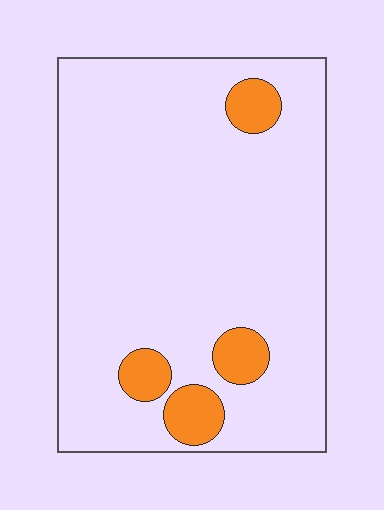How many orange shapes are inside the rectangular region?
4.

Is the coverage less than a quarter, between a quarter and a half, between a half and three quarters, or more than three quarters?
Less than a quarter.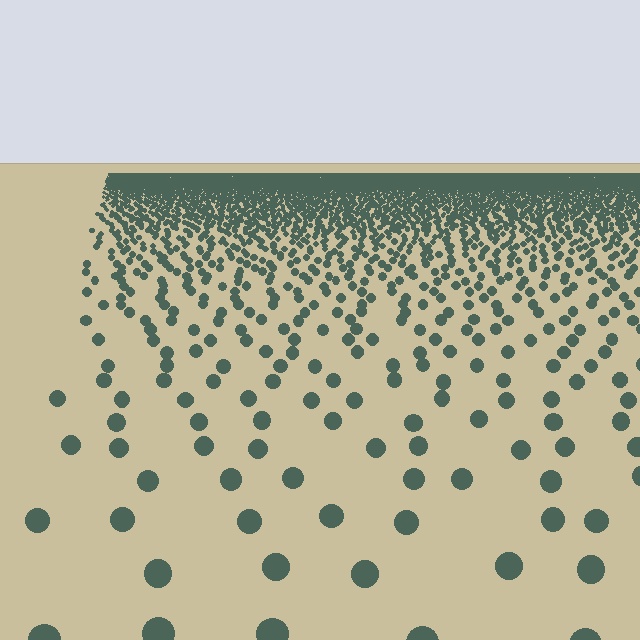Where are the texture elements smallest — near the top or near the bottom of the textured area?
Near the top.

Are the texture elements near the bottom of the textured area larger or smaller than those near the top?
Larger. Near the bottom, elements are closer to the viewer and appear at a bigger on-screen size.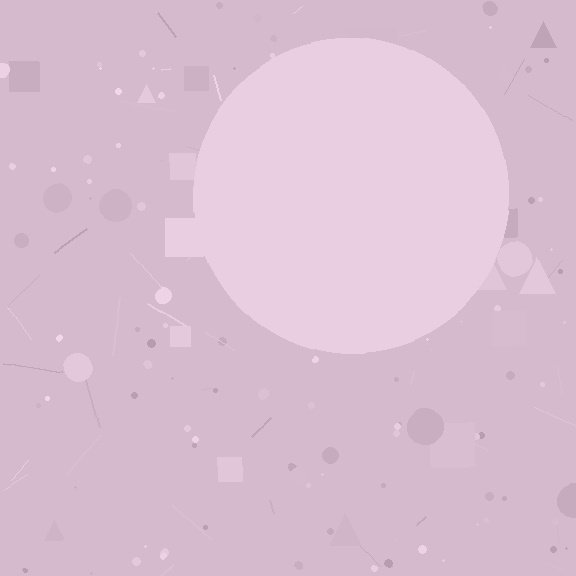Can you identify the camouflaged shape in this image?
The camouflaged shape is a circle.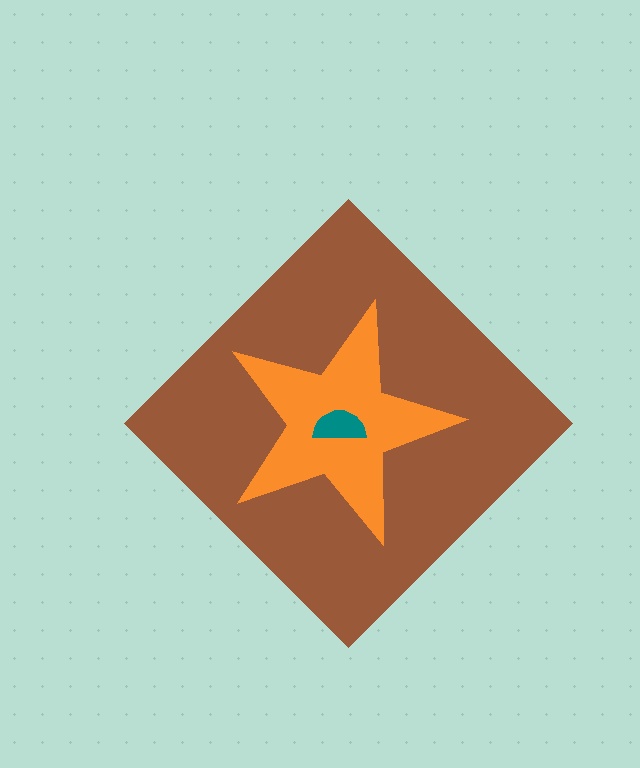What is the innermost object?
The teal semicircle.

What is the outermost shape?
The brown diamond.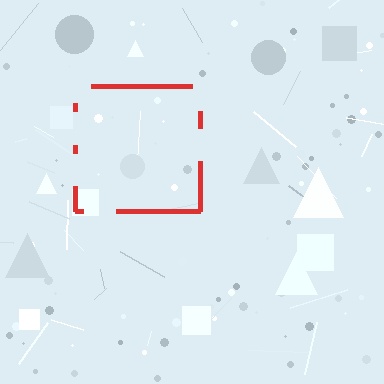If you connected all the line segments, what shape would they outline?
They would outline a square.